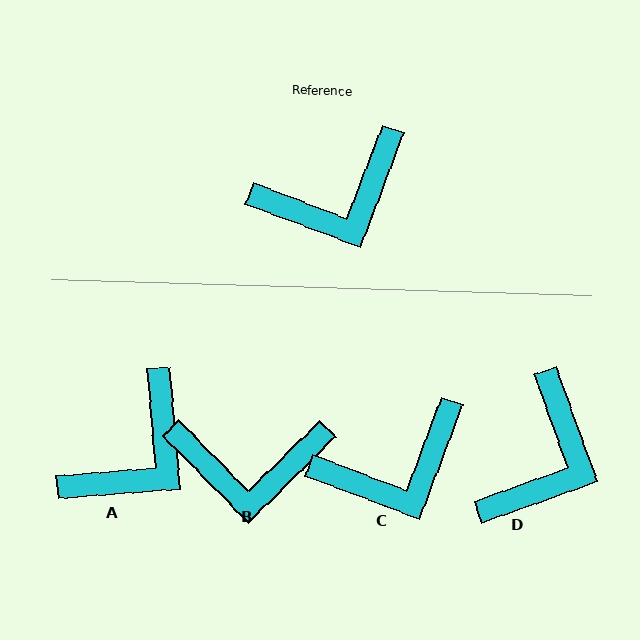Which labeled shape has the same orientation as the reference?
C.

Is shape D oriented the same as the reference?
No, it is off by about 41 degrees.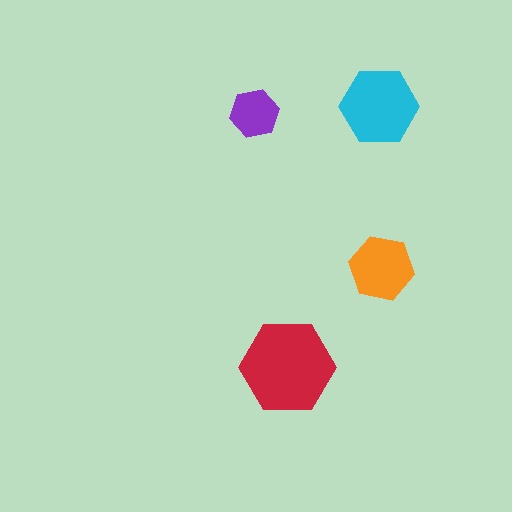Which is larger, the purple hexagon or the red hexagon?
The red one.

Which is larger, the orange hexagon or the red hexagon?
The red one.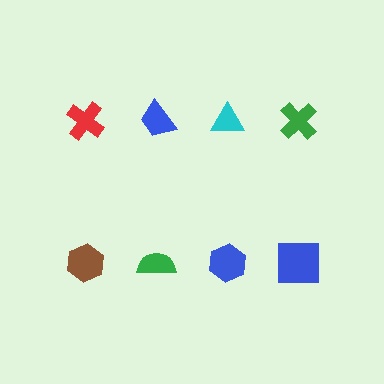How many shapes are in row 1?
4 shapes.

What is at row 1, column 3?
A cyan triangle.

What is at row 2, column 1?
A brown hexagon.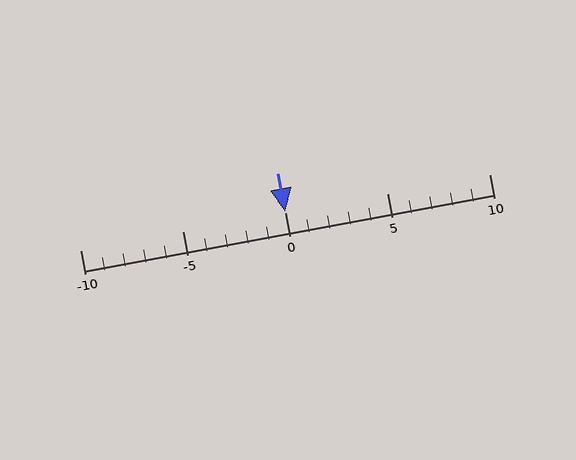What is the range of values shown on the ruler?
The ruler shows values from -10 to 10.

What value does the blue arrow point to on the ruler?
The blue arrow points to approximately 0.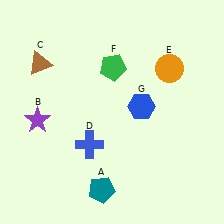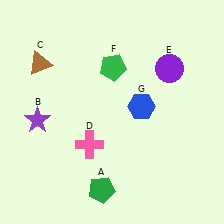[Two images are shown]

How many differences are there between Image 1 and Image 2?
There are 3 differences between the two images.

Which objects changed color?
A changed from teal to green. D changed from blue to pink. E changed from orange to purple.